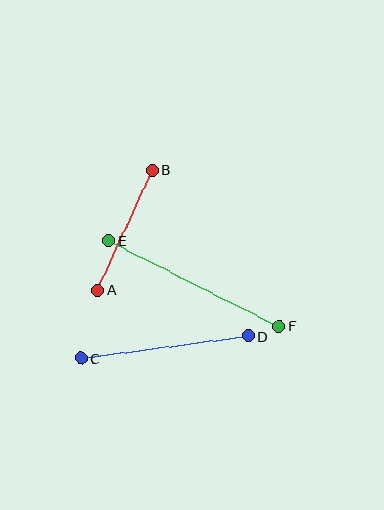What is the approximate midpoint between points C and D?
The midpoint is at approximately (165, 347) pixels.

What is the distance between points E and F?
The distance is approximately 190 pixels.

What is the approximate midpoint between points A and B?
The midpoint is at approximately (125, 230) pixels.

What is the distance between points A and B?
The distance is approximately 131 pixels.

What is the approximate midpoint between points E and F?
The midpoint is at approximately (194, 283) pixels.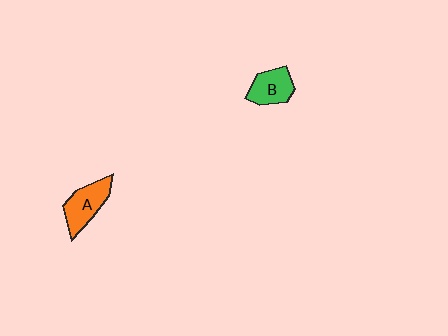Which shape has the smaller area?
Shape B (green).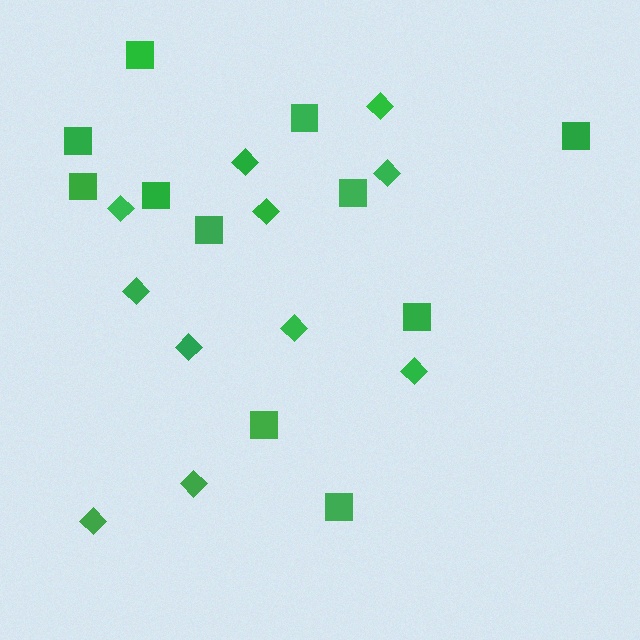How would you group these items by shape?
There are 2 groups: one group of diamonds (11) and one group of squares (11).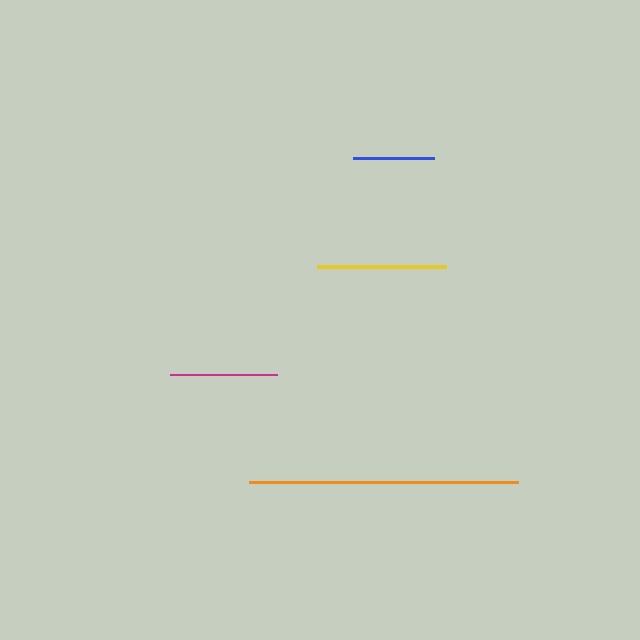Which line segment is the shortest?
The blue line is the shortest at approximately 81 pixels.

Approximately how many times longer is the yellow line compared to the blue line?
The yellow line is approximately 1.6 times the length of the blue line.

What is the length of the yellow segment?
The yellow segment is approximately 129 pixels long.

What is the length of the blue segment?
The blue segment is approximately 81 pixels long.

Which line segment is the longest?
The orange line is the longest at approximately 268 pixels.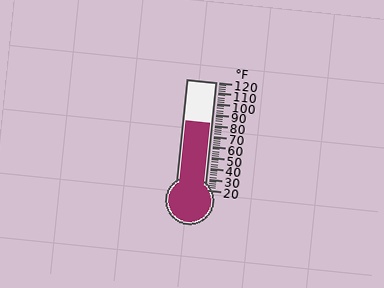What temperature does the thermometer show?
The thermometer shows approximately 82°F.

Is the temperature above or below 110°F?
The temperature is below 110°F.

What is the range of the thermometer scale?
The thermometer scale ranges from 20°F to 120°F.